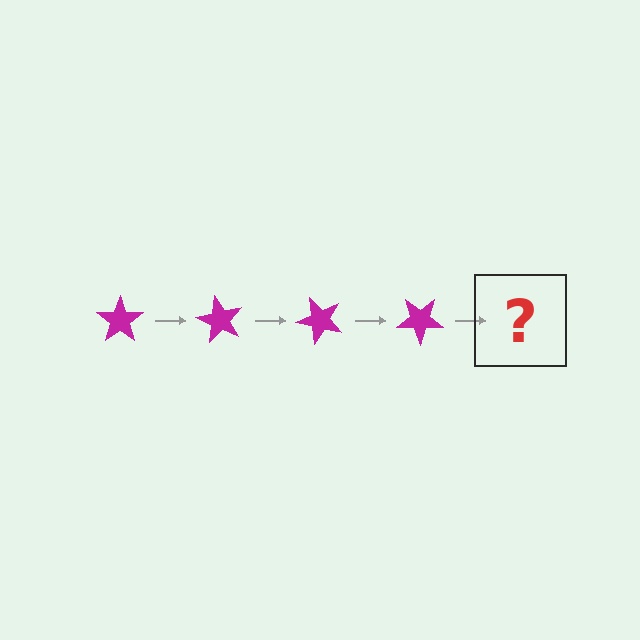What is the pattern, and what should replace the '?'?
The pattern is that the star rotates 60 degrees each step. The '?' should be a magenta star rotated 240 degrees.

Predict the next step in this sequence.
The next step is a magenta star rotated 240 degrees.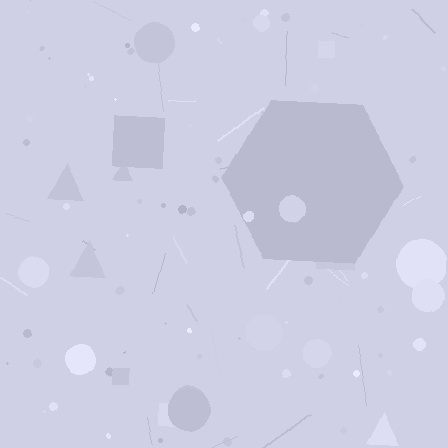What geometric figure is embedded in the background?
A hexagon is embedded in the background.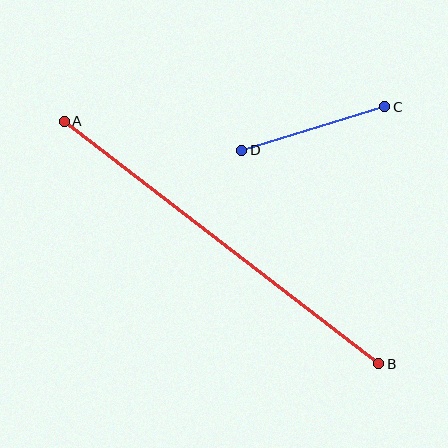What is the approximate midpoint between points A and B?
The midpoint is at approximately (221, 243) pixels.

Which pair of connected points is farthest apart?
Points A and B are farthest apart.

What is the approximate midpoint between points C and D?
The midpoint is at approximately (313, 129) pixels.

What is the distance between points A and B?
The distance is approximately 398 pixels.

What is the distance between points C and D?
The distance is approximately 150 pixels.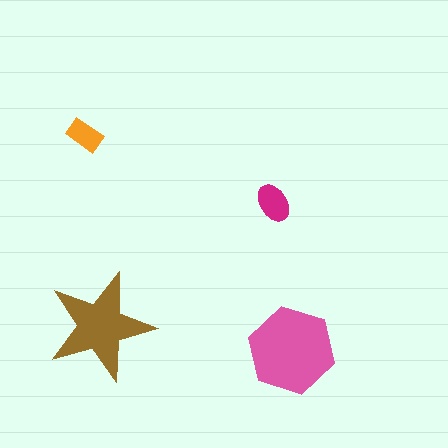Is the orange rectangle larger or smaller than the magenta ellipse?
Smaller.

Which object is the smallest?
The orange rectangle.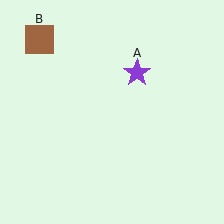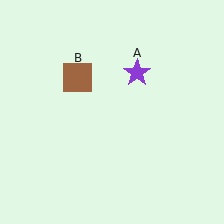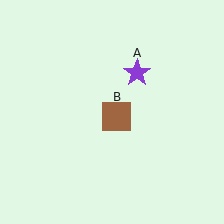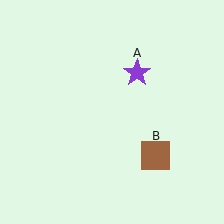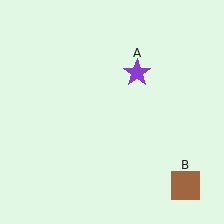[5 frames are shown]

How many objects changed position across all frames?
1 object changed position: brown square (object B).